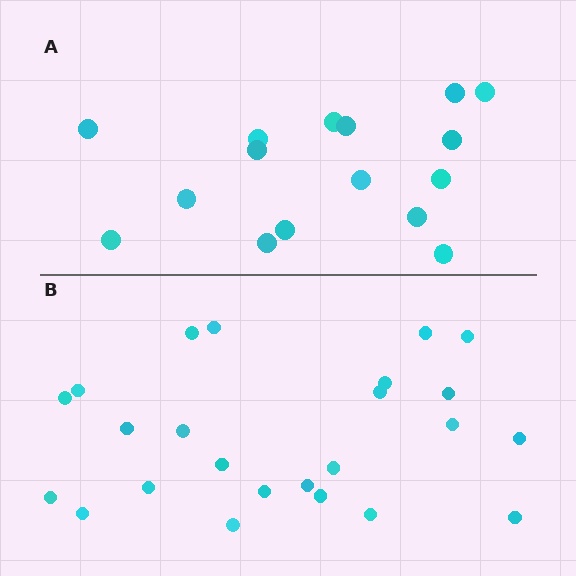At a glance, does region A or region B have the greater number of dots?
Region B (the bottom region) has more dots.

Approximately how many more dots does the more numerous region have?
Region B has roughly 8 or so more dots than region A.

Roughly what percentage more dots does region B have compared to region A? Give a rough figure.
About 50% more.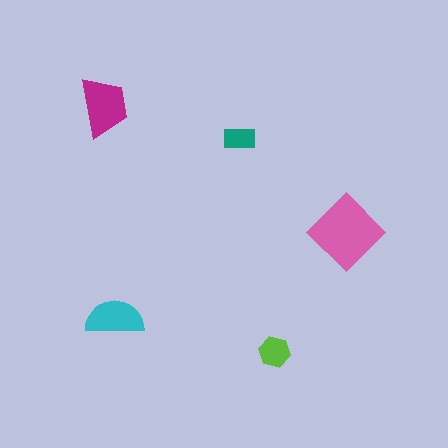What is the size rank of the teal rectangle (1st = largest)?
5th.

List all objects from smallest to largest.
The teal rectangle, the lime hexagon, the cyan semicircle, the magenta trapezoid, the pink diamond.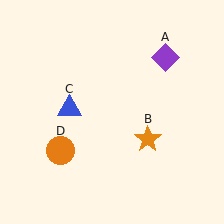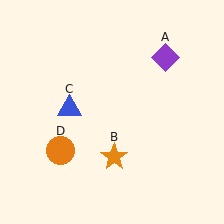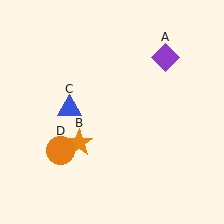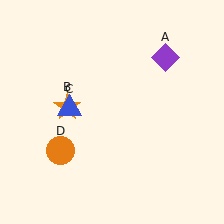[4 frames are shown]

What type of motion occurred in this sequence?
The orange star (object B) rotated clockwise around the center of the scene.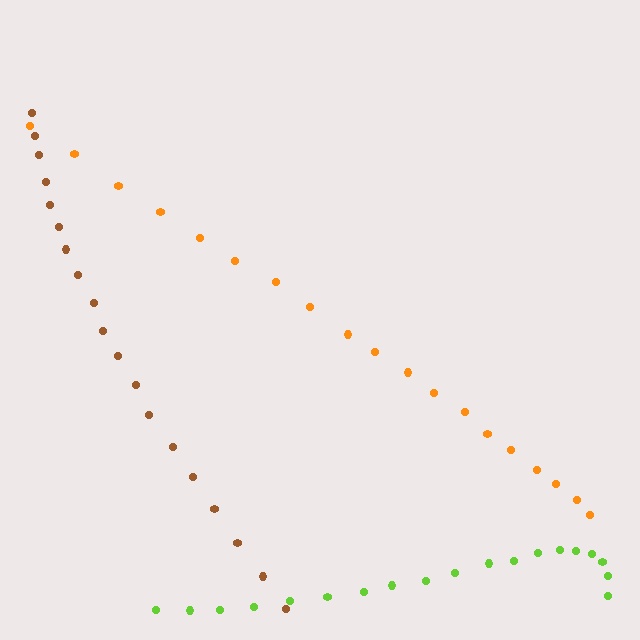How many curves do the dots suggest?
There are 3 distinct paths.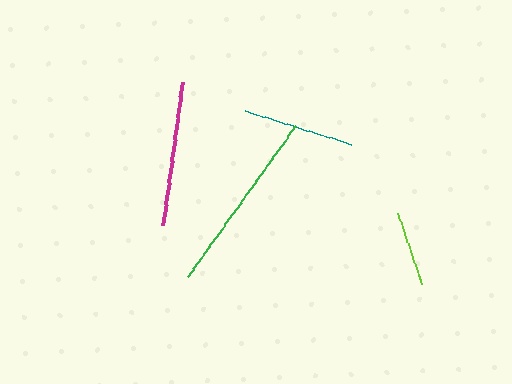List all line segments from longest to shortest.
From longest to shortest: green, magenta, teal, lime.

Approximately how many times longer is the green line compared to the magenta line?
The green line is approximately 1.3 times the length of the magenta line.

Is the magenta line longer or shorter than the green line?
The green line is longer than the magenta line.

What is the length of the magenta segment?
The magenta segment is approximately 144 pixels long.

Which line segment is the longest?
The green line is the longest at approximately 186 pixels.